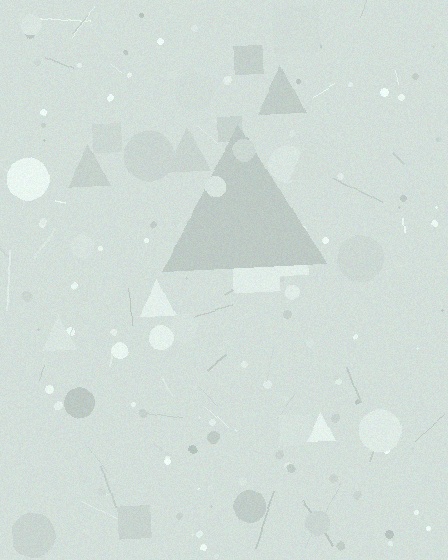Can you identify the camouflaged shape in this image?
The camouflaged shape is a triangle.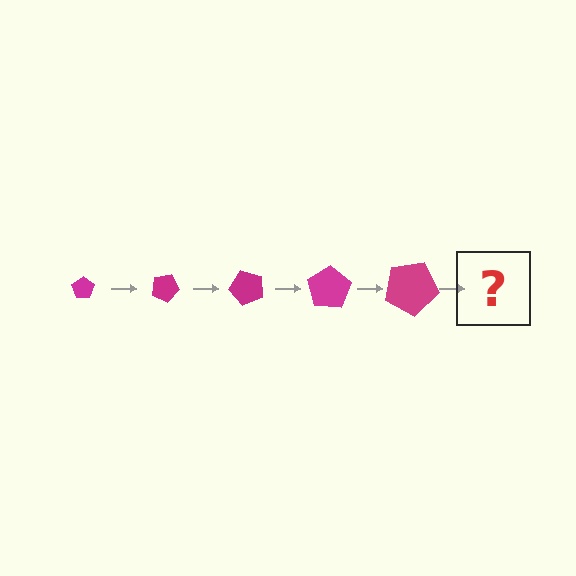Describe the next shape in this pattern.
It should be a pentagon, larger than the previous one and rotated 125 degrees from the start.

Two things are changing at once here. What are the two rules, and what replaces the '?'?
The two rules are that the pentagon grows larger each step and it rotates 25 degrees each step. The '?' should be a pentagon, larger than the previous one and rotated 125 degrees from the start.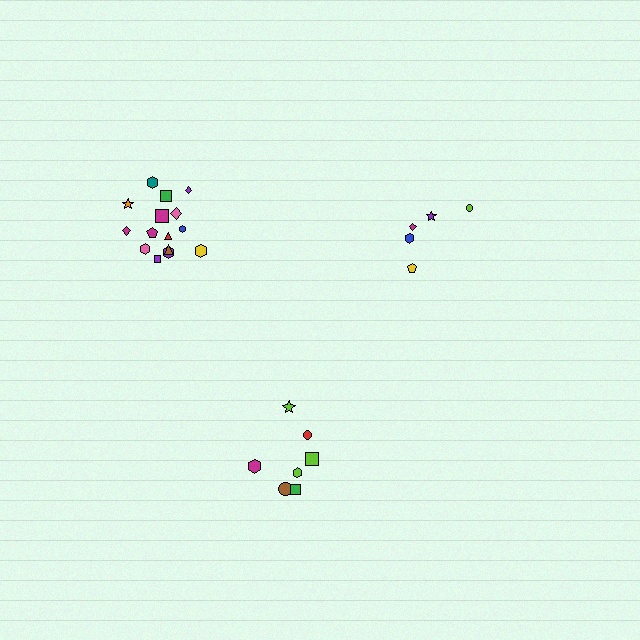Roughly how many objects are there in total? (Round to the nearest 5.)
Roughly 25 objects in total.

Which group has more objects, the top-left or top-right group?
The top-left group.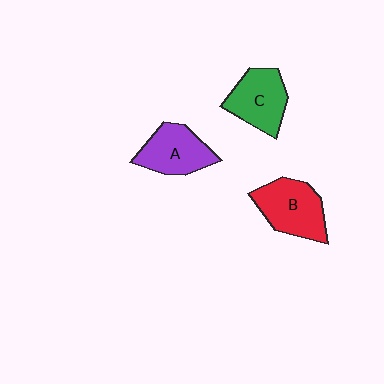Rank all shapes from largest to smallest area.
From largest to smallest: B (red), C (green), A (purple).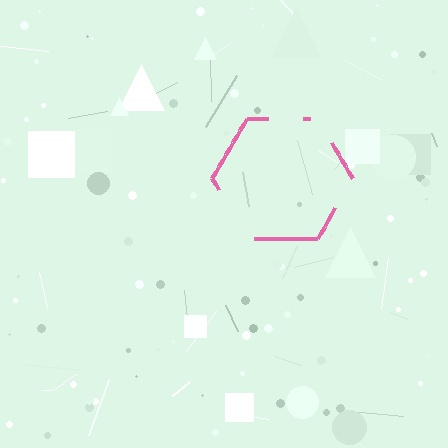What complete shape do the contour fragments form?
The contour fragments form a hexagon.